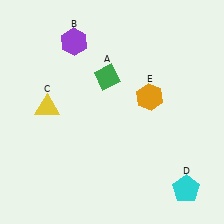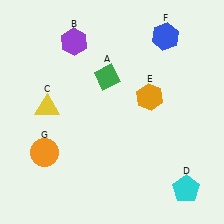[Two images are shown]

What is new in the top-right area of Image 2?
A blue hexagon (F) was added in the top-right area of Image 2.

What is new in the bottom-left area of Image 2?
An orange circle (G) was added in the bottom-left area of Image 2.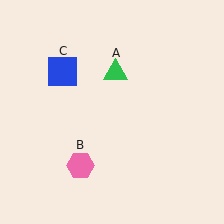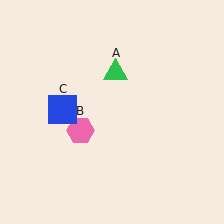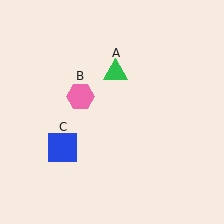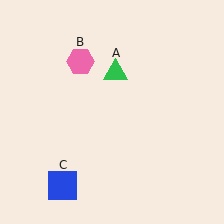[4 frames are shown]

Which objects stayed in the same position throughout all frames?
Green triangle (object A) remained stationary.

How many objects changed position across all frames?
2 objects changed position: pink hexagon (object B), blue square (object C).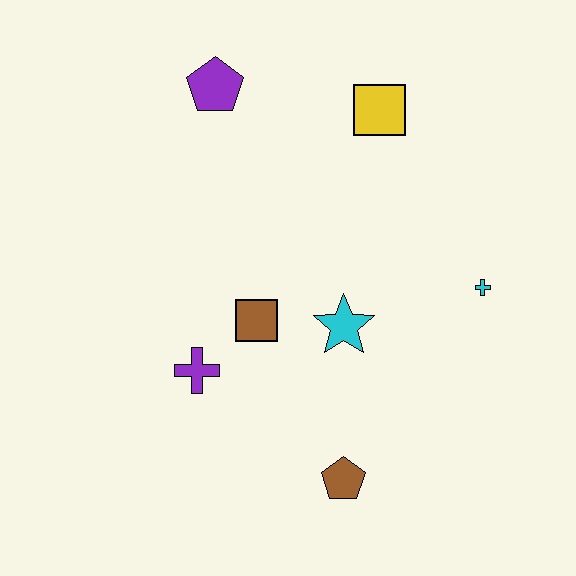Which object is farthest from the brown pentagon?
The purple pentagon is farthest from the brown pentagon.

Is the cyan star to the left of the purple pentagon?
No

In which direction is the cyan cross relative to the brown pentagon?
The cyan cross is above the brown pentagon.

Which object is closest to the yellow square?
The purple pentagon is closest to the yellow square.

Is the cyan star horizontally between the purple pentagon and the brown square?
No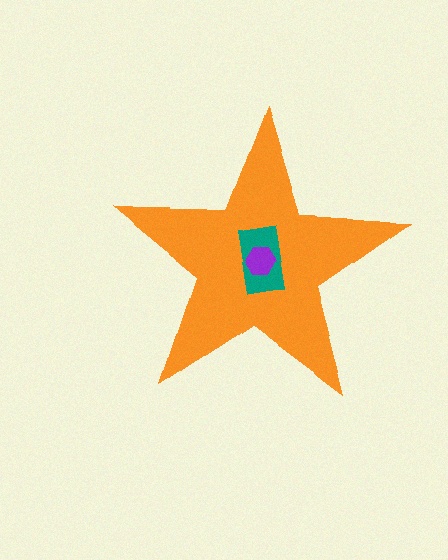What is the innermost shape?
The purple hexagon.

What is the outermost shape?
The orange star.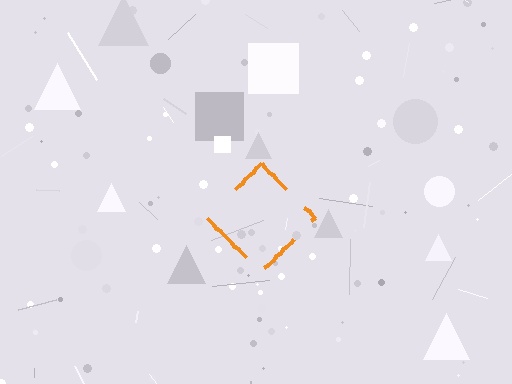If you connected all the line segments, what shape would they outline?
They would outline a diamond.